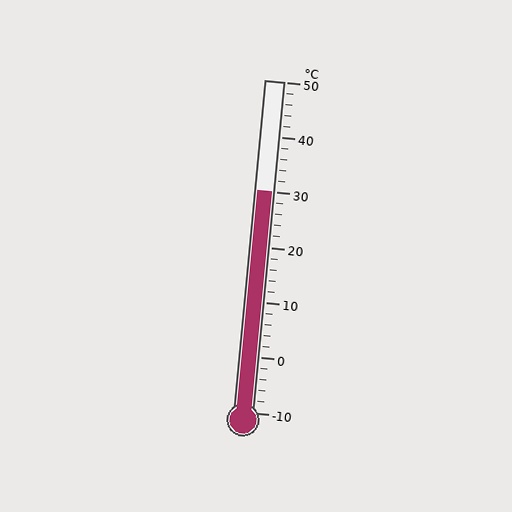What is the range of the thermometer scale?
The thermometer scale ranges from -10°C to 50°C.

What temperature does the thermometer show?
The thermometer shows approximately 30°C.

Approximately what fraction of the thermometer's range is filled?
The thermometer is filled to approximately 65% of its range.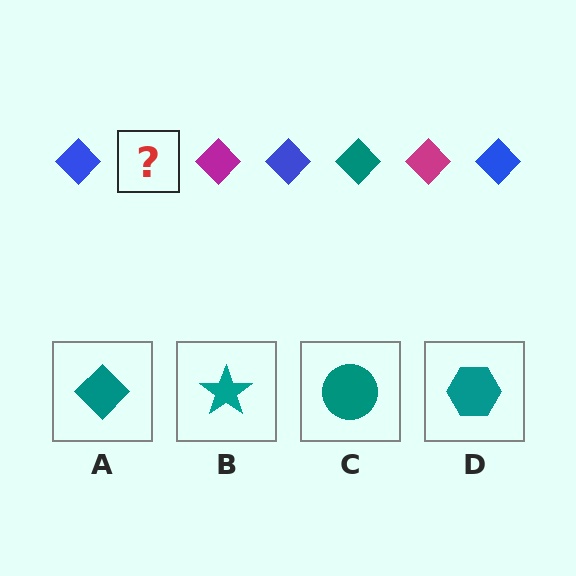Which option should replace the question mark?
Option A.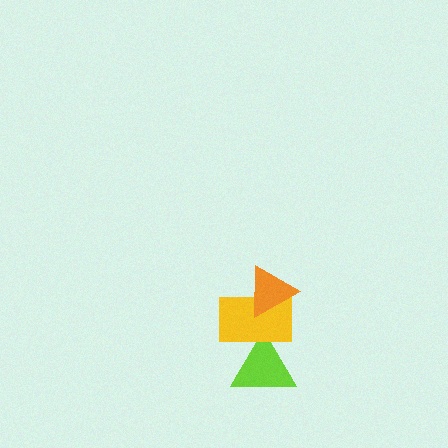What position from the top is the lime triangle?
The lime triangle is 3rd from the top.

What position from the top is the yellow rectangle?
The yellow rectangle is 2nd from the top.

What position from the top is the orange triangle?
The orange triangle is 1st from the top.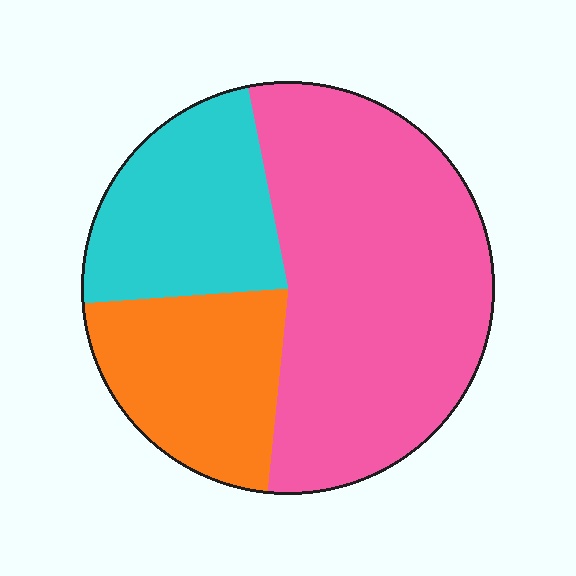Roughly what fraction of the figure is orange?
Orange covers roughly 20% of the figure.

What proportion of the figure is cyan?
Cyan takes up about one quarter (1/4) of the figure.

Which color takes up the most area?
Pink, at roughly 55%.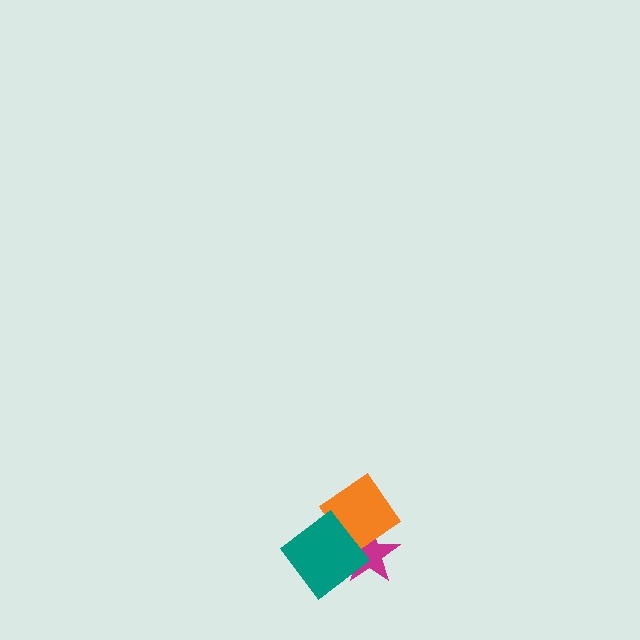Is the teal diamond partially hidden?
No, no other shape covers it.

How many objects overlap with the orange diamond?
2 objects overlap with the orange diamond.